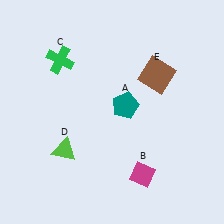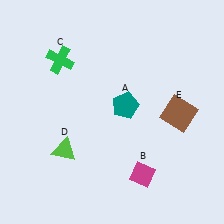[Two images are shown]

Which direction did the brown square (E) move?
The brown square (E) moved down.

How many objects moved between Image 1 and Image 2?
1 object moved between the two images.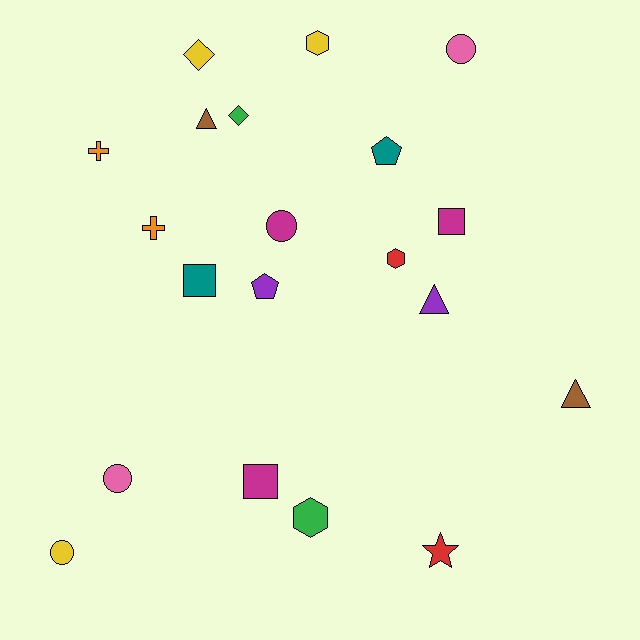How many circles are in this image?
There are 4 circles.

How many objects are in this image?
There are 20 objects.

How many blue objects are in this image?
There are no blue objects.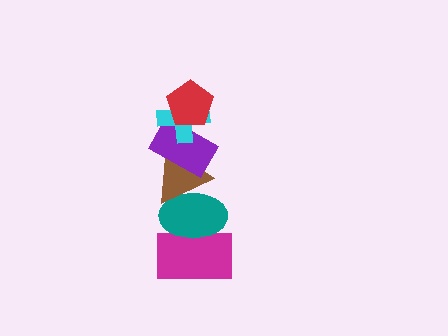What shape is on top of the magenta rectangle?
The teal ellipse is on top of the magenta rectangle.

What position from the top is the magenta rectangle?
The magenta rectangle is 6th from the top.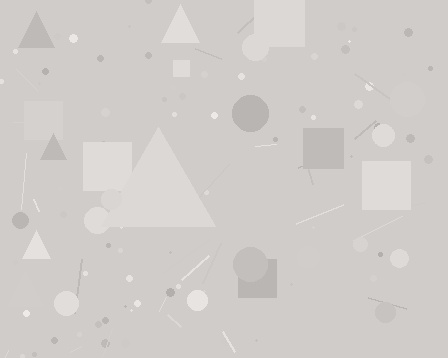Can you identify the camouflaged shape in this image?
The camouflaged shape is a triangle.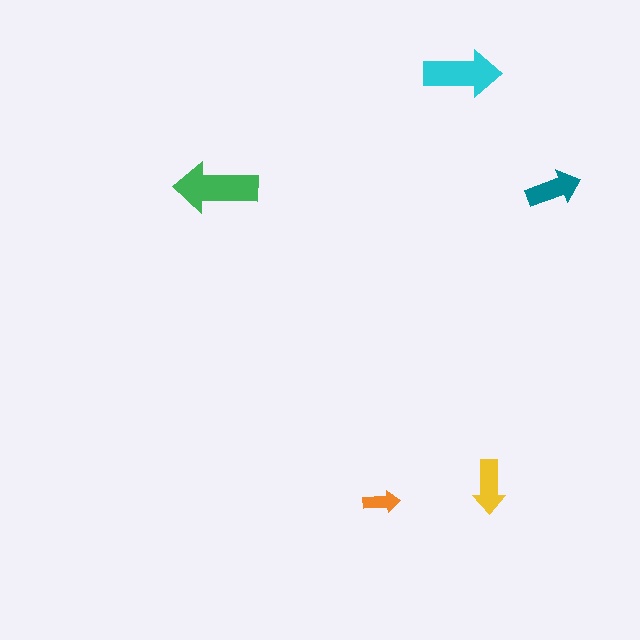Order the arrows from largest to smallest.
the green one, the cyan one, the teal one, the yellow one, the orange one.